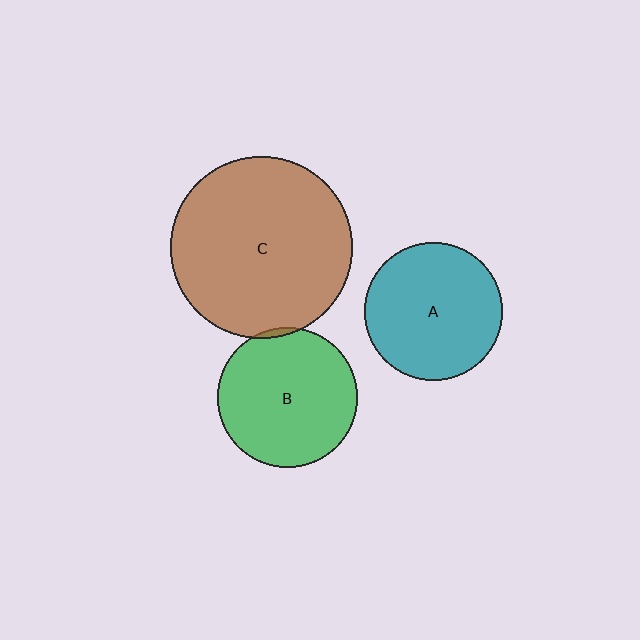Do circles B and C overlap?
Yes.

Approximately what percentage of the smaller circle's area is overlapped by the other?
Approximately 5%.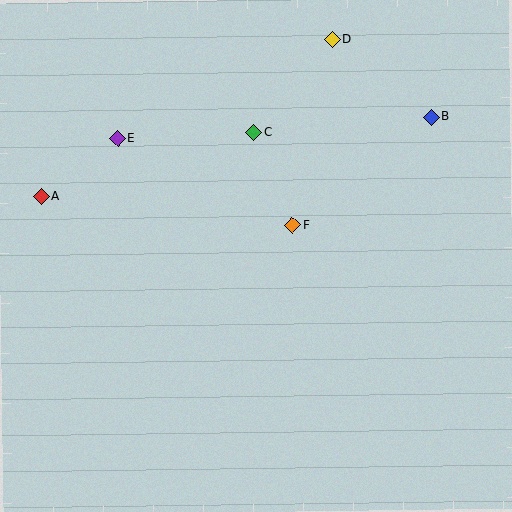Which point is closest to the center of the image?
Point F at (293, 225) is closest to the center.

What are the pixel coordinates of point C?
Point C is at (254, 132).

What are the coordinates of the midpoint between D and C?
The midpoint between D and C is at (293, 86).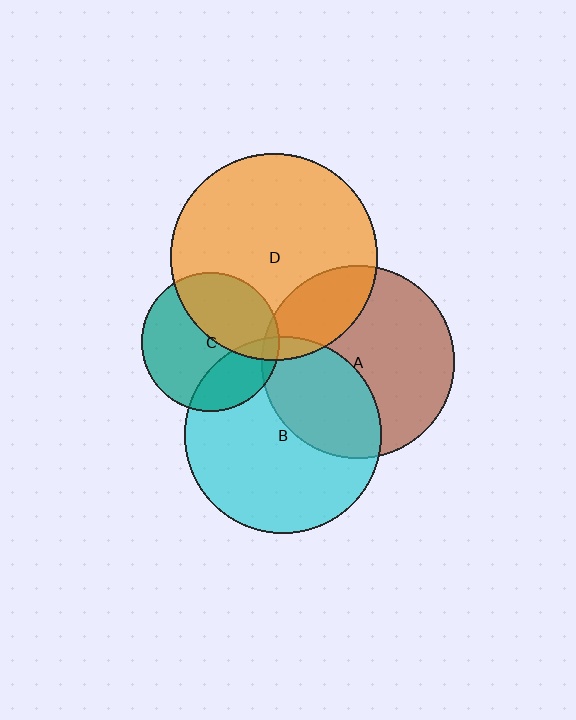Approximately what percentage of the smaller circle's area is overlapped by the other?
Approximately 40%.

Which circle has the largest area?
Circle D (orange).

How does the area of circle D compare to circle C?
Approximately 2.2 times.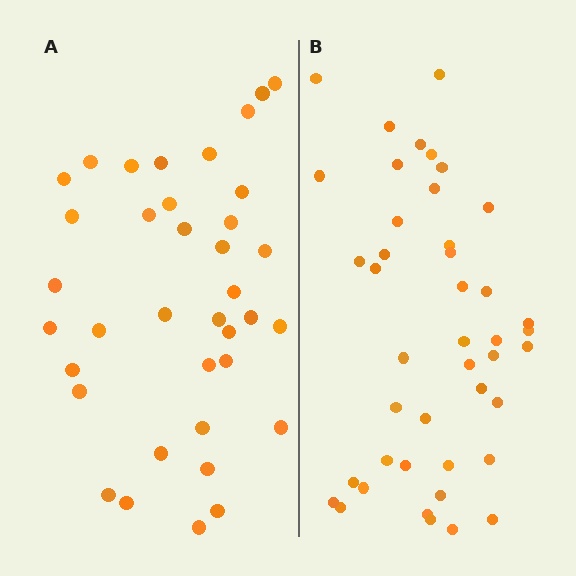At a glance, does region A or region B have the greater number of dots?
Region B (the right region) has more dots.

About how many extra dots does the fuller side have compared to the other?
Region B has about 6 more dots than region A.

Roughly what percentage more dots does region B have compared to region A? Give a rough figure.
About 15% more.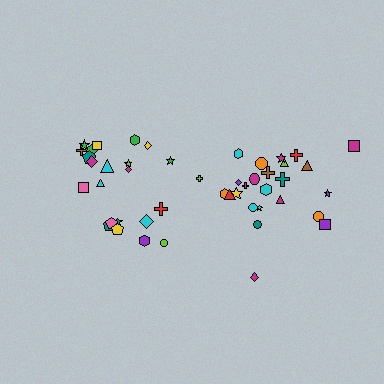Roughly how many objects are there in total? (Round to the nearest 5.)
Roughly 45 objects in total.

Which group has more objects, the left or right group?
The right group.